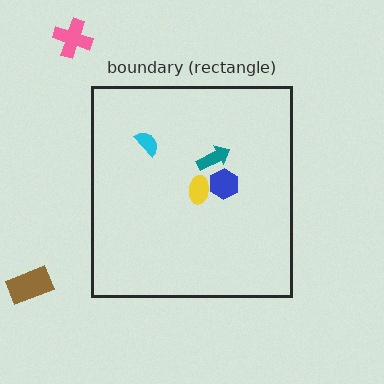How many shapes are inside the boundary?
4 inside, 2 outside.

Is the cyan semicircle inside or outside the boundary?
Inside.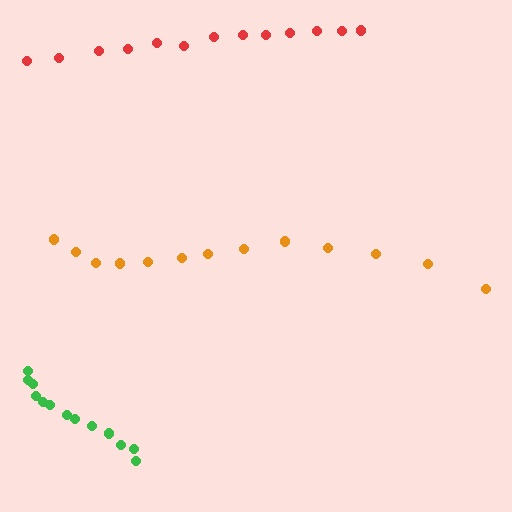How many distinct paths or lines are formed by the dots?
There are 3 distinct paths.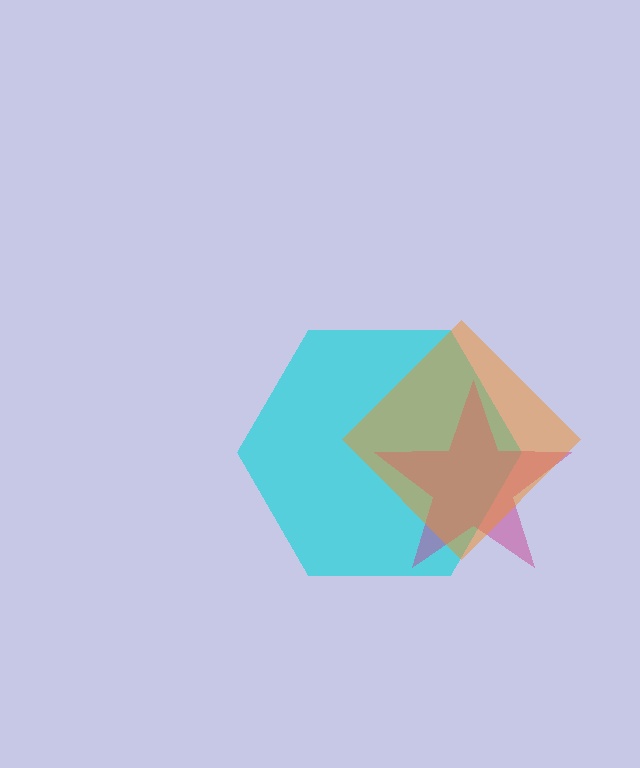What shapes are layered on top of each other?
The layered shapes are: a cyan hexagon, a magenta star, an orange diamond.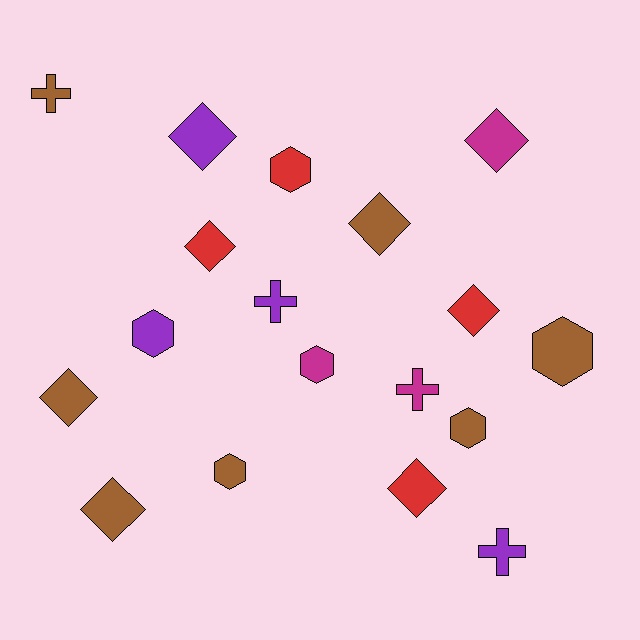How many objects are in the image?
There are 18 objects.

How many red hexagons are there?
There is 1 red hexagon.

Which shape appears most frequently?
Diamond, with 8 objects.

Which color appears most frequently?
Brown, with 7 objects.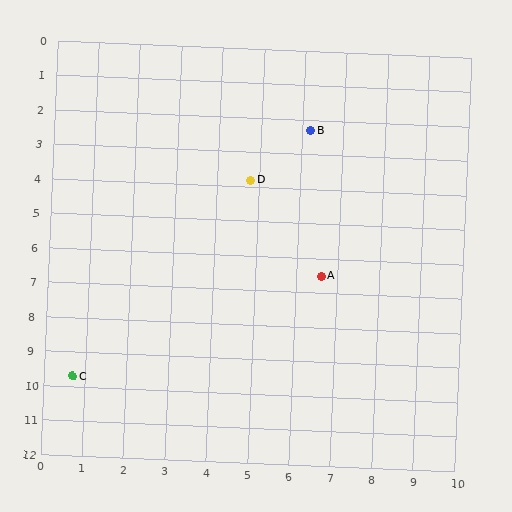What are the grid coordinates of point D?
Point D is at approximately (4.8, 3.8).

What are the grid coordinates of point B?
Point B is at approximately (6.2, 2.3).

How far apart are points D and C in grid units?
Points D and C are about 7.2 grid units apart.